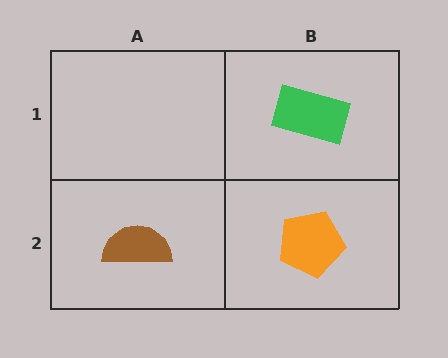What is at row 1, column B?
A green rectangle.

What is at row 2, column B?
An orange pentagon.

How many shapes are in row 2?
2 shapes.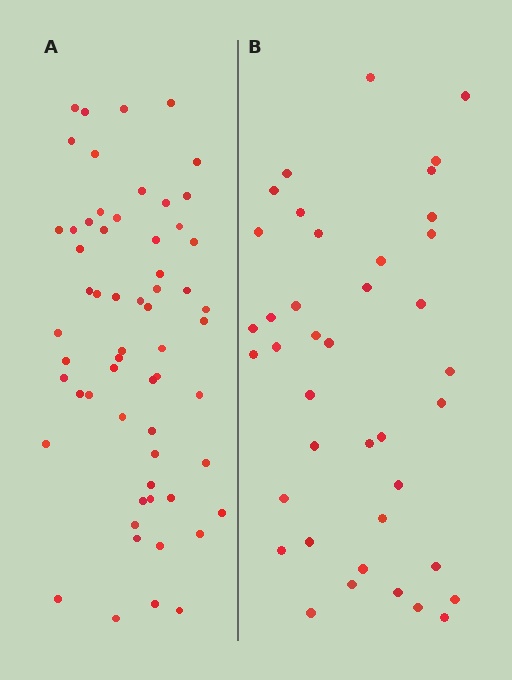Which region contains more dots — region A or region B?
Region A (the left region) has more dots.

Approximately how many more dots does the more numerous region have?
Region A has approximately 20 more dots than region B.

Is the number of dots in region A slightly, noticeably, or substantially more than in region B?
Region A has substantially more. The ratio is roughly 1.5 to 1.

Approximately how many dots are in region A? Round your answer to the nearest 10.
About 60 dots.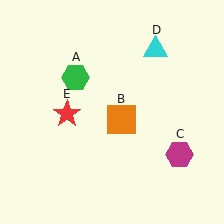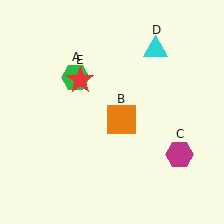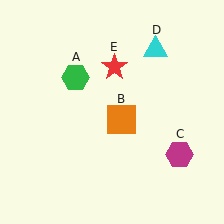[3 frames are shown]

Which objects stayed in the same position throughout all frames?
Green hexagon (object A) and orange square (object B) and magenta hexagon (object C) and cyan triangle (object D) remained stationary.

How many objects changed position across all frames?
1 object changed position: red star (object E).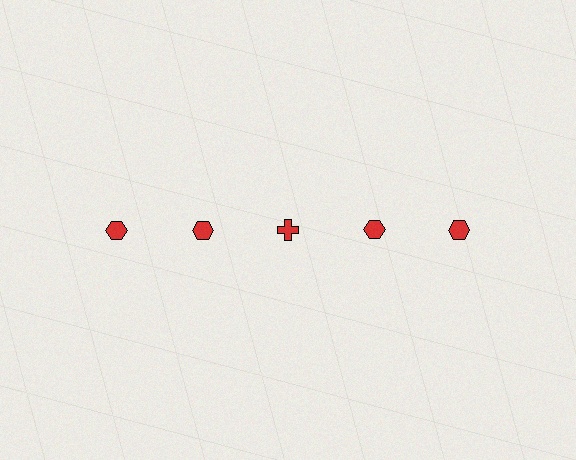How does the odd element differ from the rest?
It has a different shape: cross instead of hexagon.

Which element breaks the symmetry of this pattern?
The red cross in the top row, center column breaks the symmetry. All other shapes are red hexagons.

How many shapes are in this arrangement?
There are 5 shapes arranged in a grid pattern.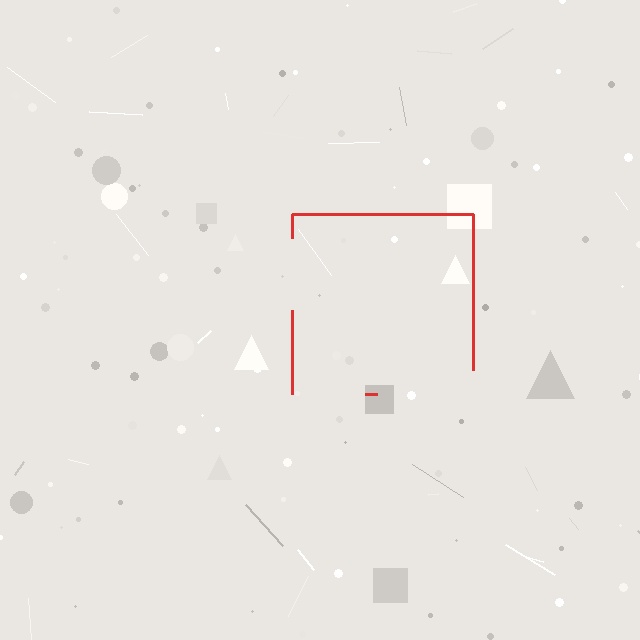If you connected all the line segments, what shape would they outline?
They would outline a square.